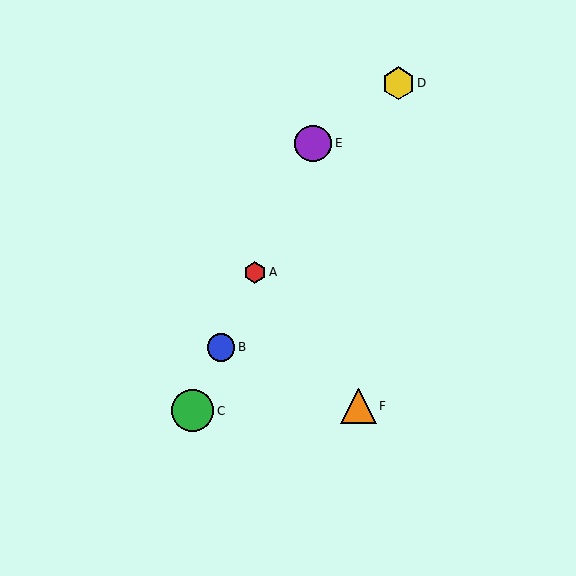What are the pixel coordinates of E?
Object E is at (313, 143).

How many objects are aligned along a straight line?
4 objects (A, B, C, E) are aligned along a straight line.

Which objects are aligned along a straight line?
Objects A, B, C, E are aligned along a straight line.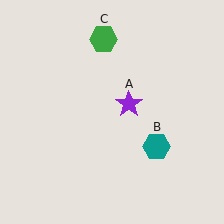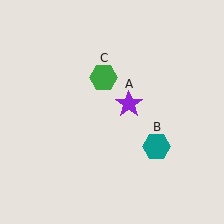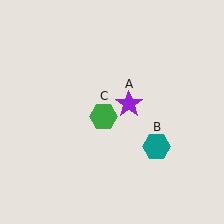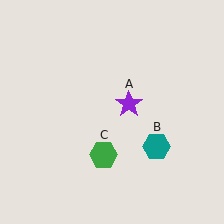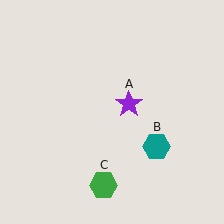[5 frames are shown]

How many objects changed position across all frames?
1 object changed position: green hexagon (object C).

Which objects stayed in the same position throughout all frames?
Purple star (object A) and teal hexagon (object B) remained stationary.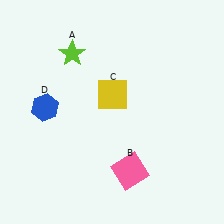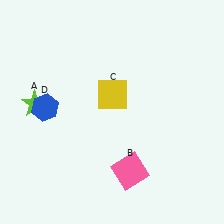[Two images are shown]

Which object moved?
The lime star (A) moved down.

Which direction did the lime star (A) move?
The lime star (A) moved down.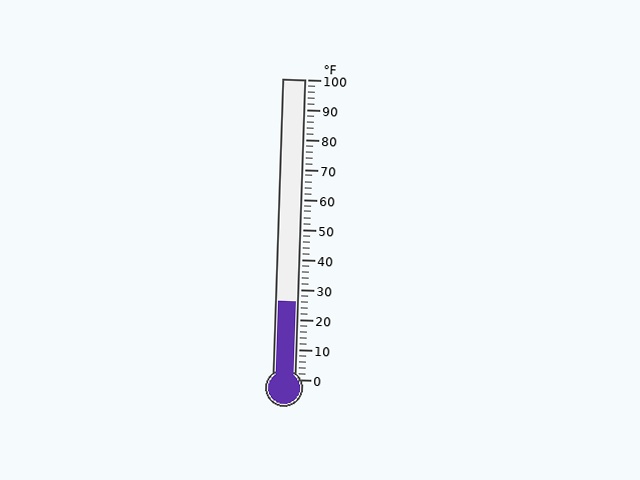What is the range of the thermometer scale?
The thermometer scale ranges from 0°F to 100°F.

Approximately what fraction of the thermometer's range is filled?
The thermometer is filled to approximately 25% of its range.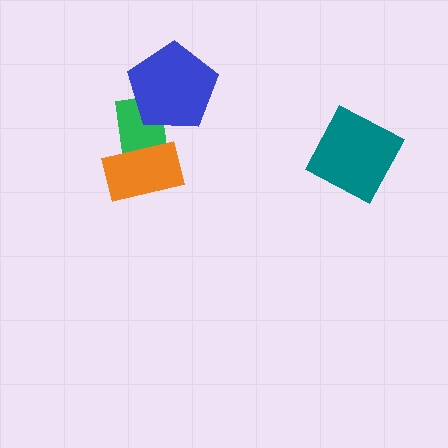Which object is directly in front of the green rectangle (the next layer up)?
The orange rectangle is directly in front of the green rectangle.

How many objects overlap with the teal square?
0 objects overlap with the teal square.